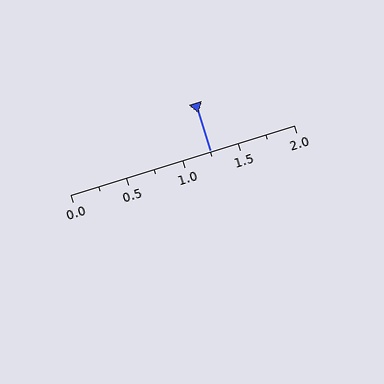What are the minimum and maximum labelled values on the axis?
The axis runs from 0.0 to 2.0.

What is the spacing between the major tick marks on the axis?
The major ticks are spaced 0.5 apart.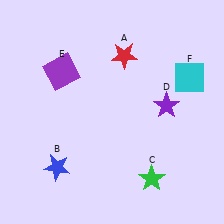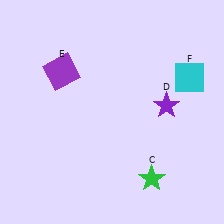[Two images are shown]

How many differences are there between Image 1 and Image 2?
There are 2 differences between the two images.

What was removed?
The blue star (B), the red star (A) were removed in Image 2.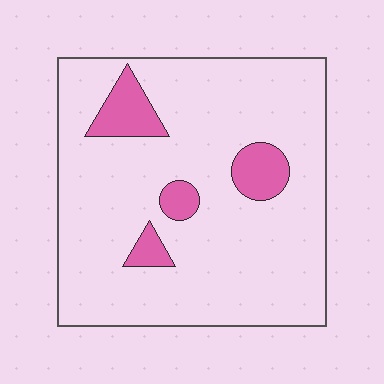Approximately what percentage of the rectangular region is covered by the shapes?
Approximately 10%.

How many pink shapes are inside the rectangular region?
4.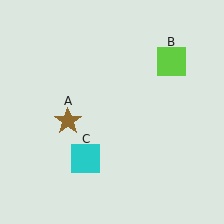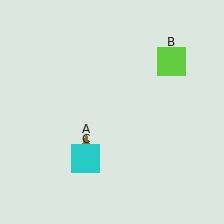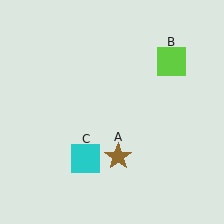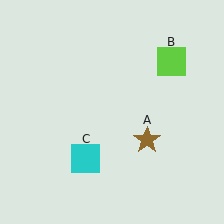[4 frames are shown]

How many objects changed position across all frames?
1 object changed position: brown star (object A).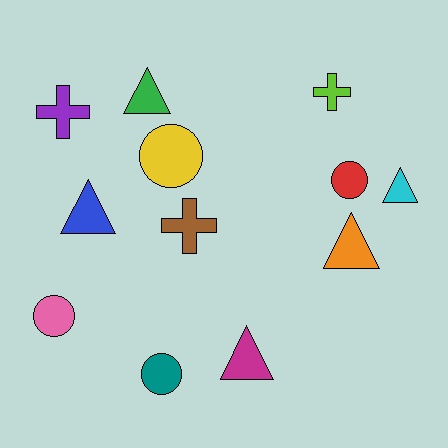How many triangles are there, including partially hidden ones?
There are 5 triangles.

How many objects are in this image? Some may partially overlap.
There are 12 objects.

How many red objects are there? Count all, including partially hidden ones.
There is 1 red object.